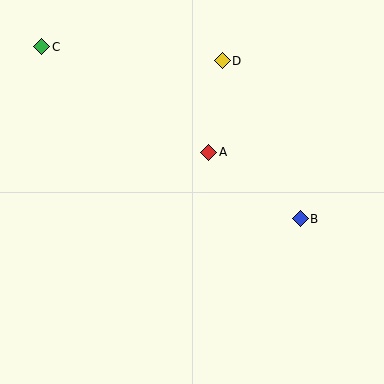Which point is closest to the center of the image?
Point A at (208, 152) is closest to the center.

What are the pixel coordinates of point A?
Point A is at (208, 152).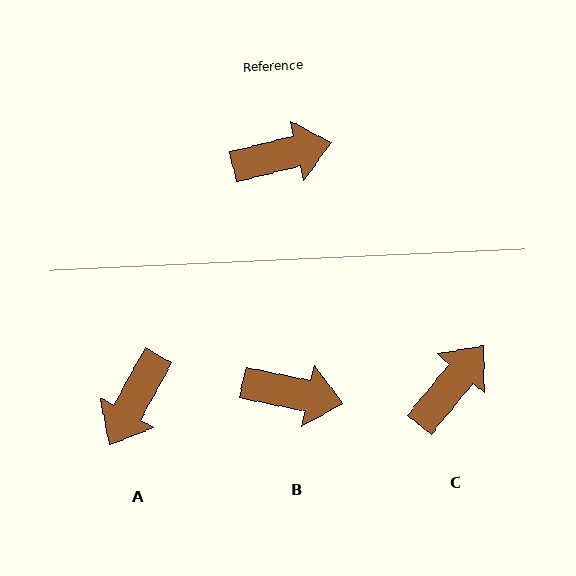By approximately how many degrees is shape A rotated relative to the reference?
Approximately 133 degrees clockwise.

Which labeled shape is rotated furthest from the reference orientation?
A, about 133 degrees away.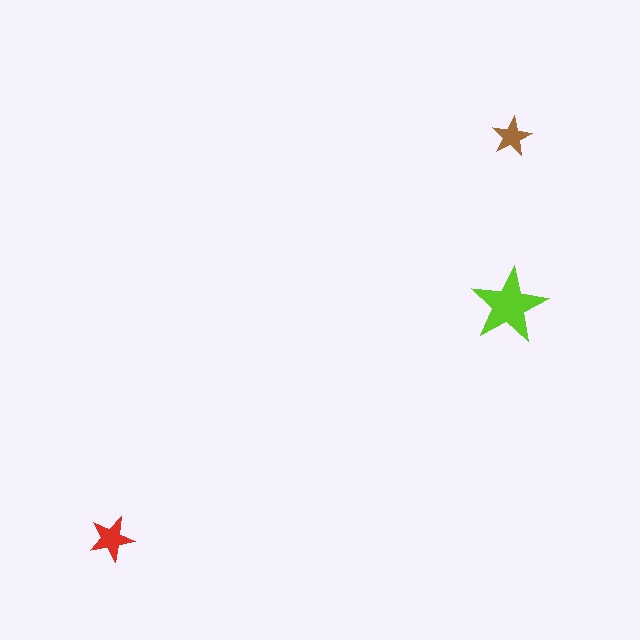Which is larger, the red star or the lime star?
The lime one.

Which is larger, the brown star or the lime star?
The lime one.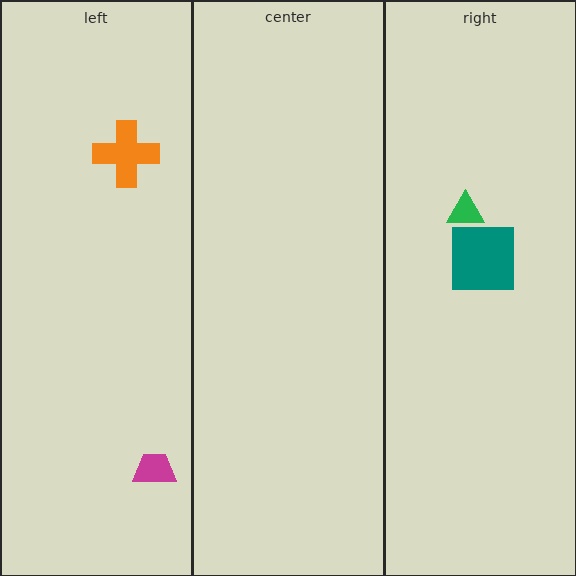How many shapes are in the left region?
2.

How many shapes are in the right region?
2.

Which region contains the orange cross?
The left region.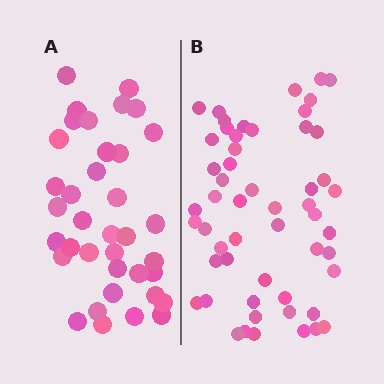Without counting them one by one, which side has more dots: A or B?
Region B (the right region) has more dots.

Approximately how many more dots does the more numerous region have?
Region B has approximately 15 more dots than region A.